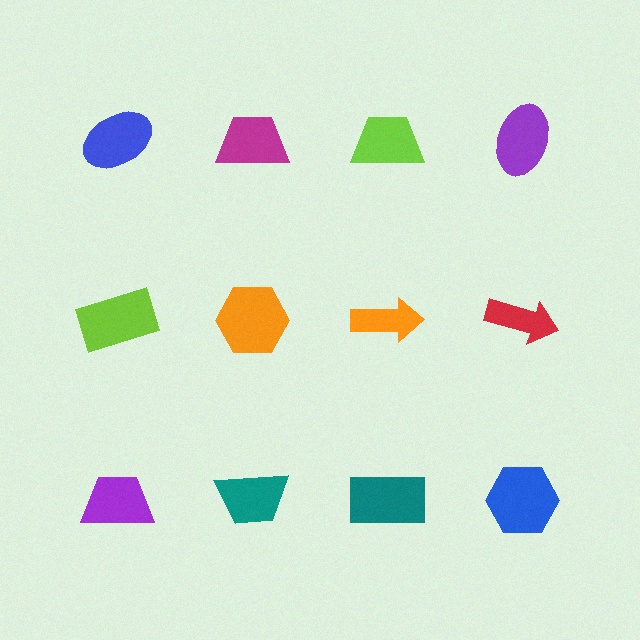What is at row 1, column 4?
A purple ellipse.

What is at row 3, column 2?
A teal trapezoid.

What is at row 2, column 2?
An orange hexagon.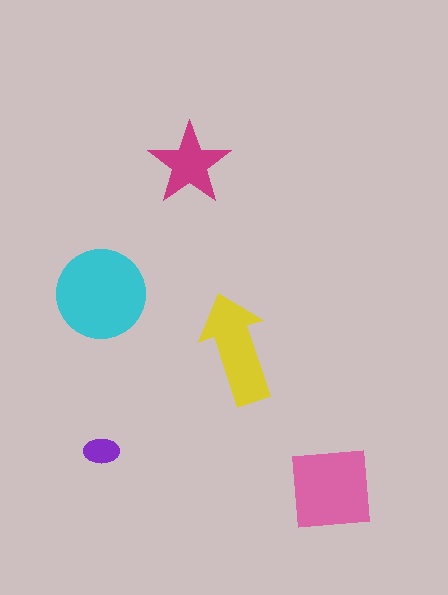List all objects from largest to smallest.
The cyan circle, the pink square, the yellow arrow, the magenta star, the purple ellipse.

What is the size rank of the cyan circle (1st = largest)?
1st.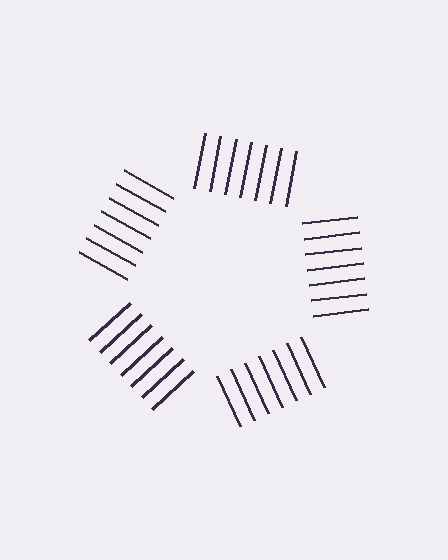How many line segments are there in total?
35 — 7 along each of the 5 edges.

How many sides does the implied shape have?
5 sides — the line-ends trace a pentagon.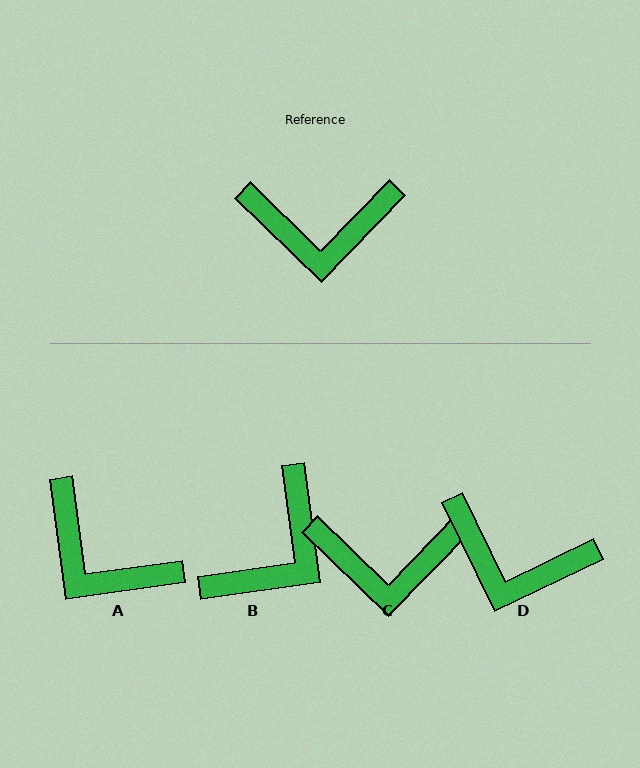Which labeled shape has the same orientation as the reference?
C.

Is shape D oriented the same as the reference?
No, it is off by about 20 degrees.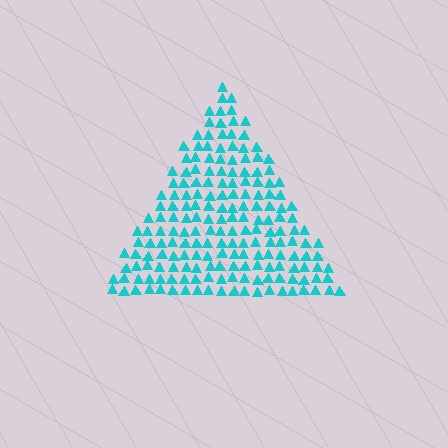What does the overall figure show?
The overall figure shows a triangle.